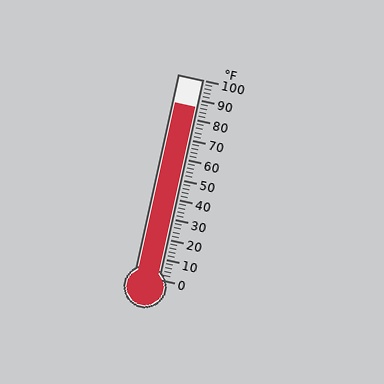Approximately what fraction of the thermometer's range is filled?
The thermometer is filled to approximately 85% of its range.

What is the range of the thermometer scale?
The thermometer scale ranges from 0°F to 100°F.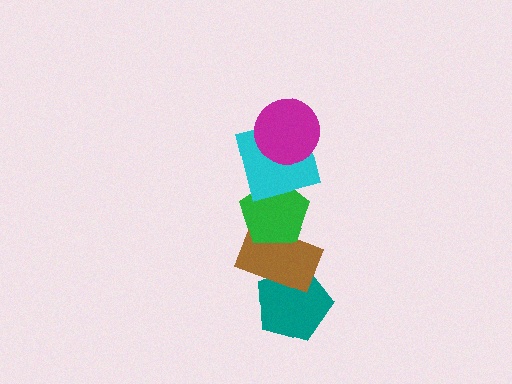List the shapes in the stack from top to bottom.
From top to bottom: the magenta circle, the cyan square, the green pentagon, the brown rectangle, the teal pentagon.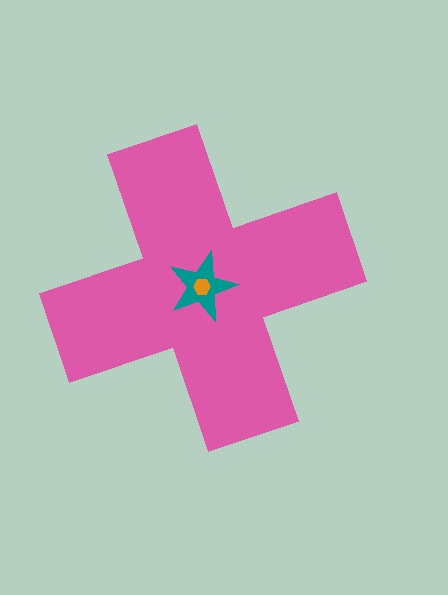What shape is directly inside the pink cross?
The teal star.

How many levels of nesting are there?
3.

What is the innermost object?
The orange hexagon.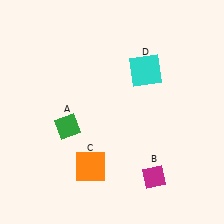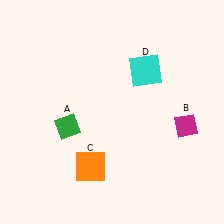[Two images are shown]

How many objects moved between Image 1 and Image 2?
1 object moved between the two images.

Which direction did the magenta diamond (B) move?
The magenta diamond (B) moved up.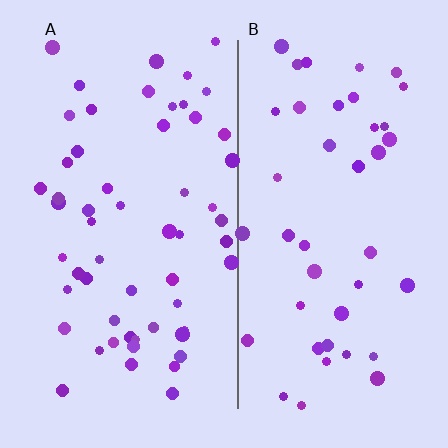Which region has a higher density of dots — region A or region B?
A (the left).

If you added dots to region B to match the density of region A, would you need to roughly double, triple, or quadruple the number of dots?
Approximately double.